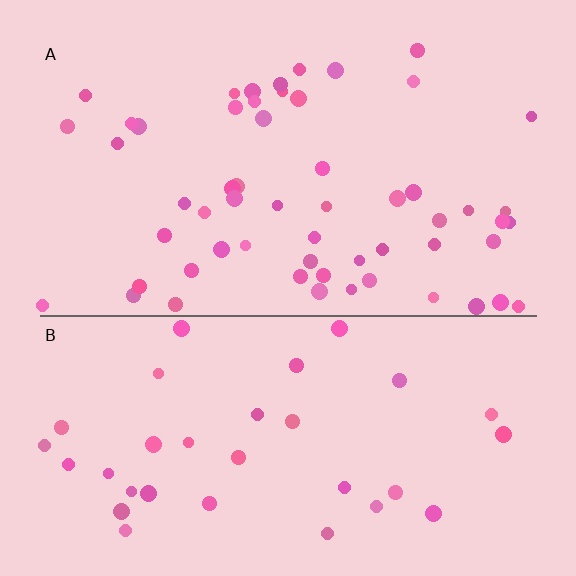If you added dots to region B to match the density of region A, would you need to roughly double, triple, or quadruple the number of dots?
Approximately double.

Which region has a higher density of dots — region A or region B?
A (the top).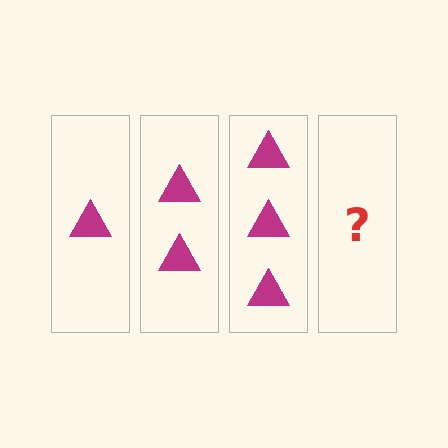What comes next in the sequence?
The next element should be 4 triangles.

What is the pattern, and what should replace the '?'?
The pattern is that each step adds one more triangle. The '?' should be 4 triangles.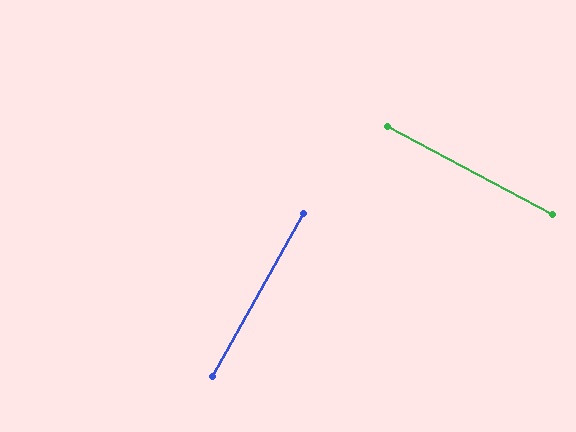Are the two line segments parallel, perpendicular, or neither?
Perpendicular — they meet at approximately 89°.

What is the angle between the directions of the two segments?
Approximately 89 degrees.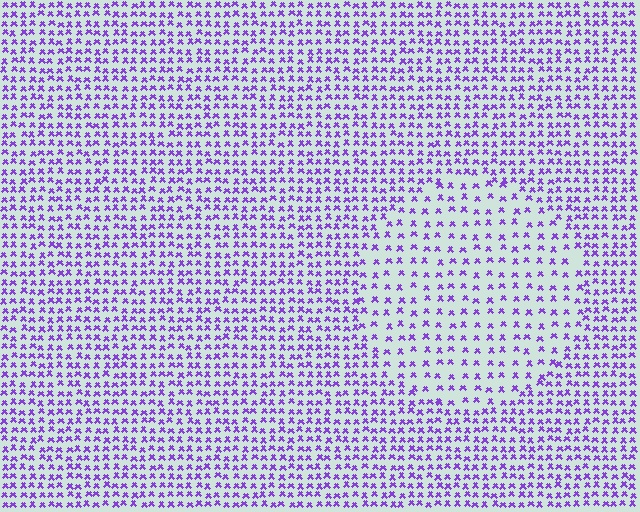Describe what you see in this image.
The image contains small purple elements arranged at two different densities. A circle-shaped region is visible where the elements are less densely packed than the surrounding area.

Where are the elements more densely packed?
The elements are more densely packed outside the circle boundary.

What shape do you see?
I see a circle.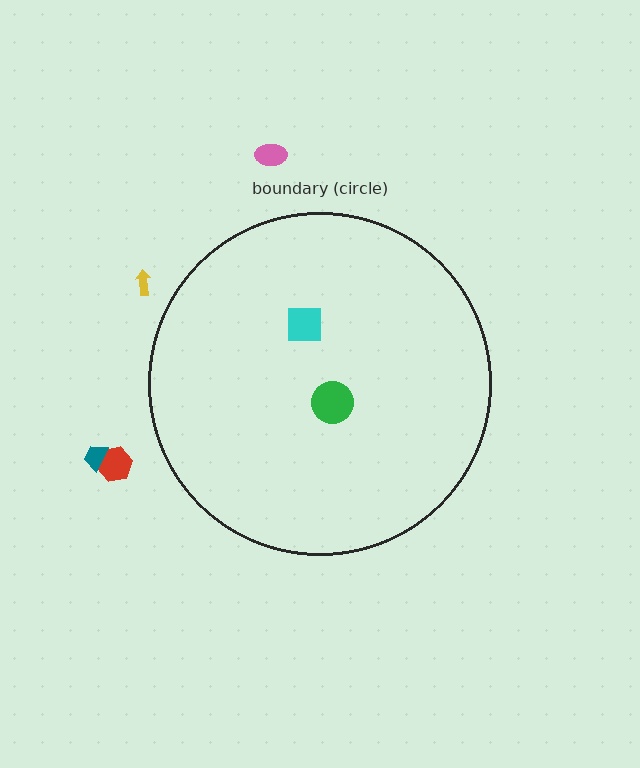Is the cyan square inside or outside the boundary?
Inside.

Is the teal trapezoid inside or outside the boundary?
Outside.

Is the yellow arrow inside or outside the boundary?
Outside.